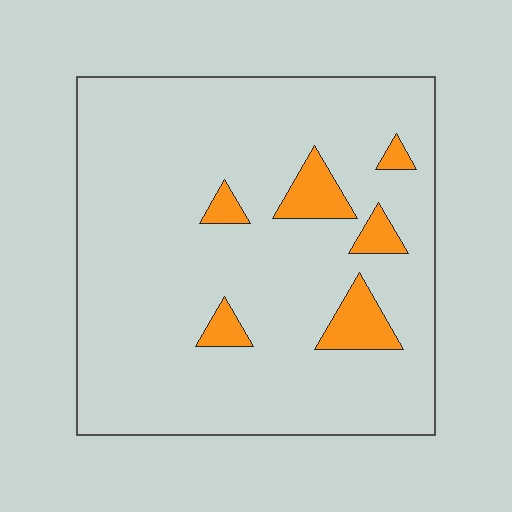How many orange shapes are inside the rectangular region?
6.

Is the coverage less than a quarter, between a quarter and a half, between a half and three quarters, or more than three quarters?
Less than a quarter.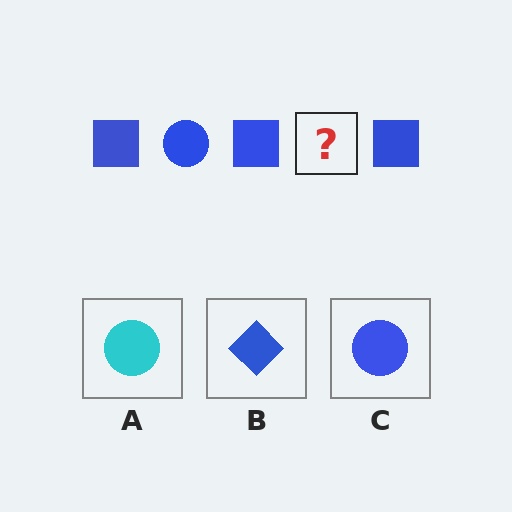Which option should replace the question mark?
Option C.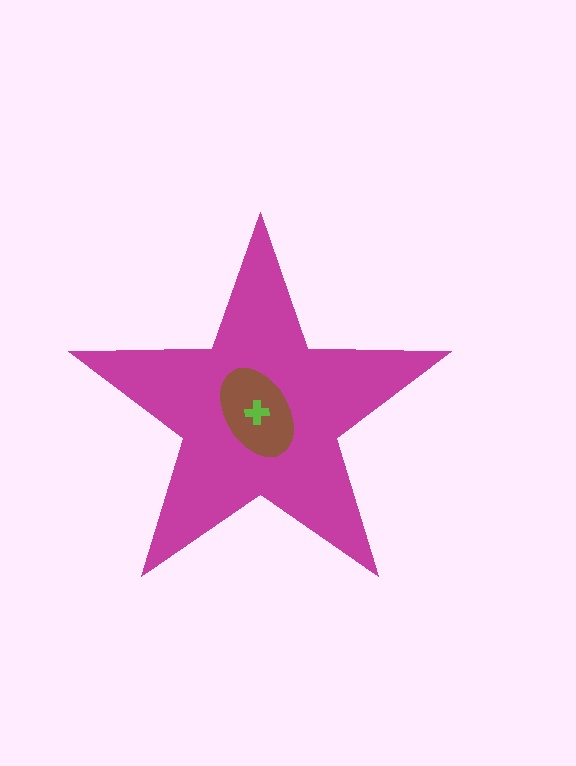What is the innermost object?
The lime cross.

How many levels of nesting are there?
3.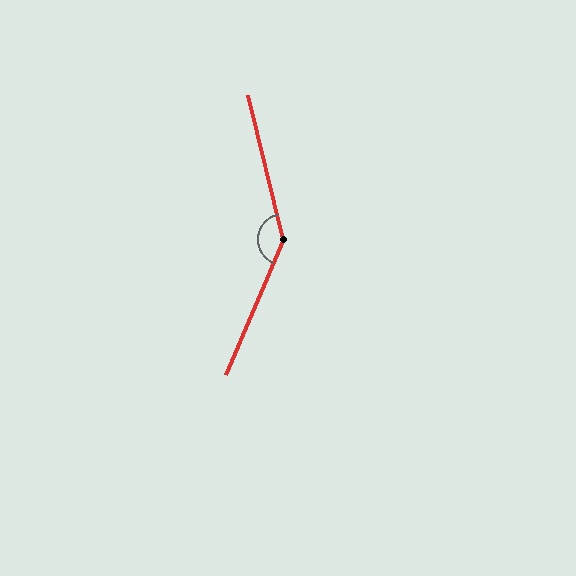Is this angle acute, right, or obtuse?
It is obtuse.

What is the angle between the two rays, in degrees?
Approximately 143 degrees.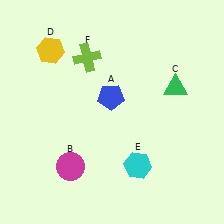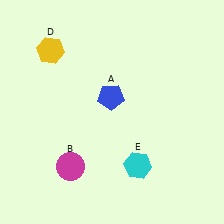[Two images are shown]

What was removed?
The lime cross (F), the green triangle (C) were removed in Image 2.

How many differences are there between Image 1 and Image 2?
There are 2 differences between the two images.